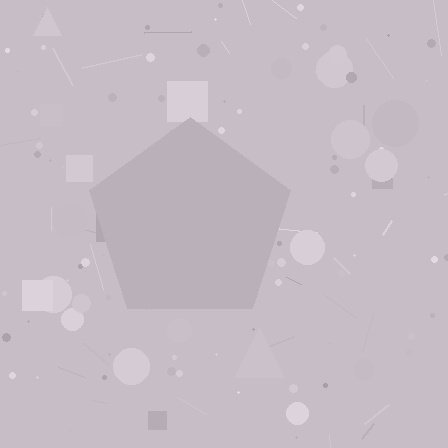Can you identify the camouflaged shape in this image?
The camouflaged shape is a pentagon.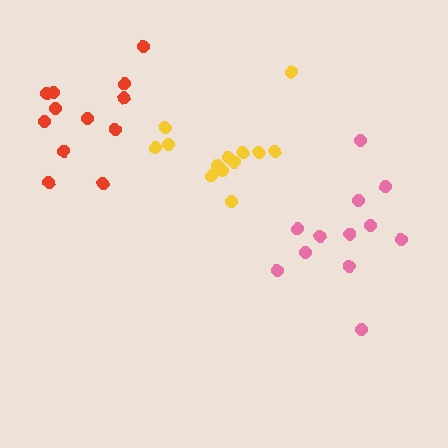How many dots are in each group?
Group 1: 12 dots, Group 2: 12 dots, Group 3: 13 dots (37 total).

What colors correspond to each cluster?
The clusters are colored: red, pink, yellow.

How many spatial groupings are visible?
There are 3 spatial groupings.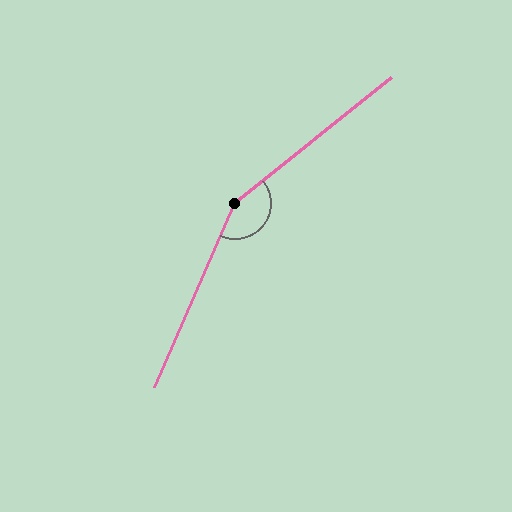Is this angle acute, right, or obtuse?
It is obtuse.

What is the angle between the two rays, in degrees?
Approximately 152 degrees.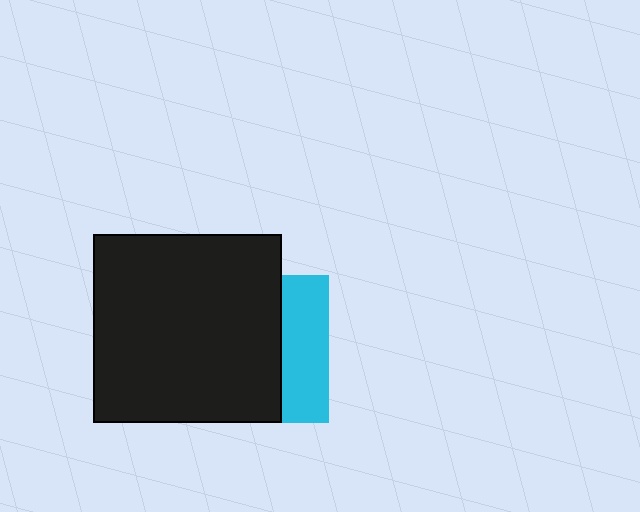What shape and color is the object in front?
The object in front is a black square.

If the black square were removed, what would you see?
You would see the complete cyan square.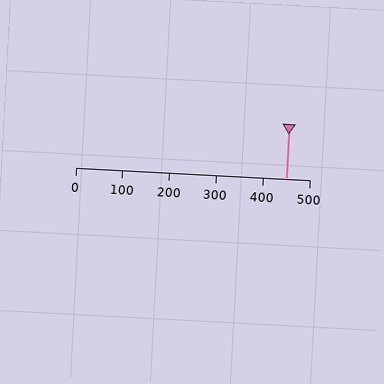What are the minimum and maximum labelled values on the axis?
The axis runs from 0 to 500.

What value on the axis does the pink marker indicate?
The marker indicates approximately 450.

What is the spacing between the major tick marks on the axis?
The major ticks are spaced 100 apart.